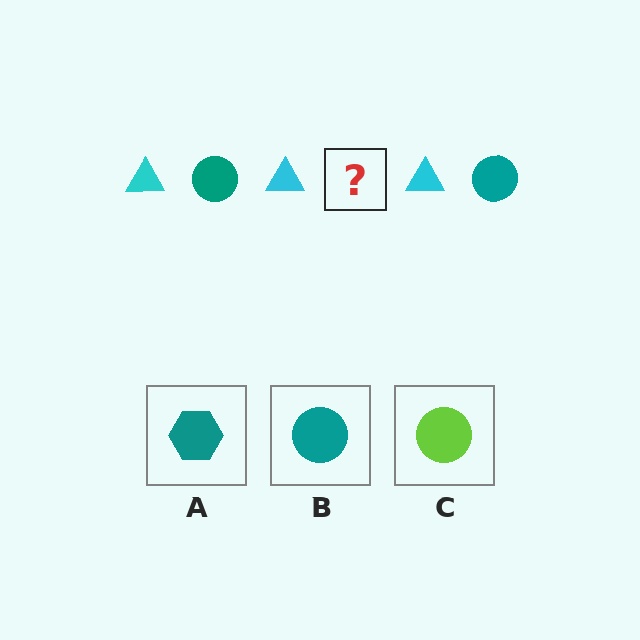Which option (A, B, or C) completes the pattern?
B.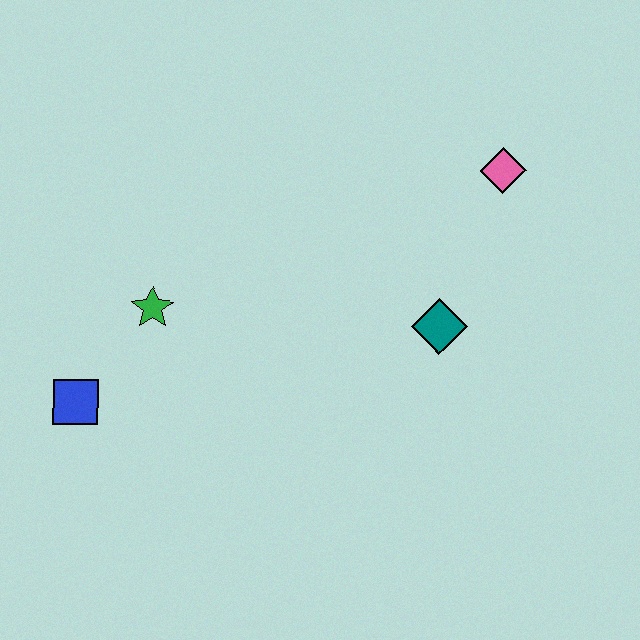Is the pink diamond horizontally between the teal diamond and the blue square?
No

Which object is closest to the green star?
The blue square is closest to the green star.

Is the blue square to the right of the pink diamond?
No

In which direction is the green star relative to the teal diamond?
The green star is to the left of the teal diamond.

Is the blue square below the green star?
Yes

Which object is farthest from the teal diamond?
The blue square is farthest from the teal diamond.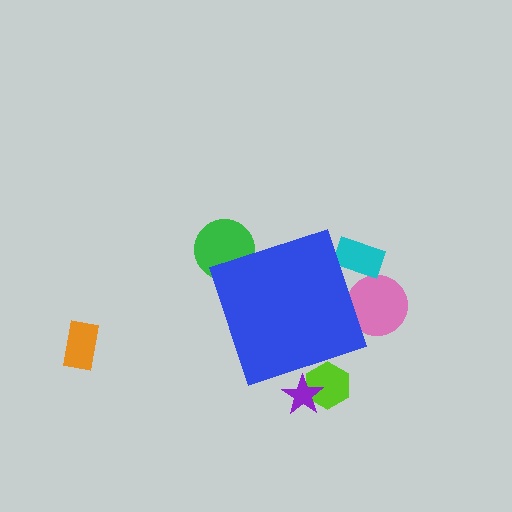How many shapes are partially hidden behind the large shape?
5 shapes are partially hidden.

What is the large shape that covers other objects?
A blue diamond.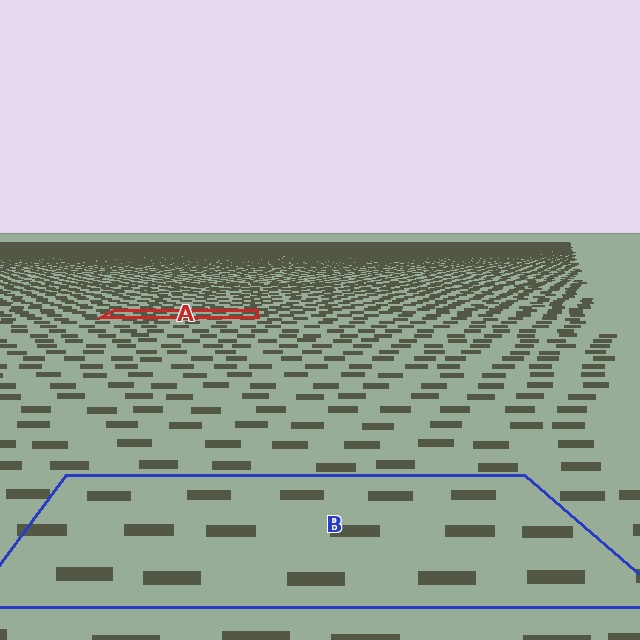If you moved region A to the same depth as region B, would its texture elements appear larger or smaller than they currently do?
They would appear larger. At a closer depth, the same texture elements are projected at a bigger on-screen size.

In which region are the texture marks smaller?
The texture marks are smaller in region A, because it is farther away.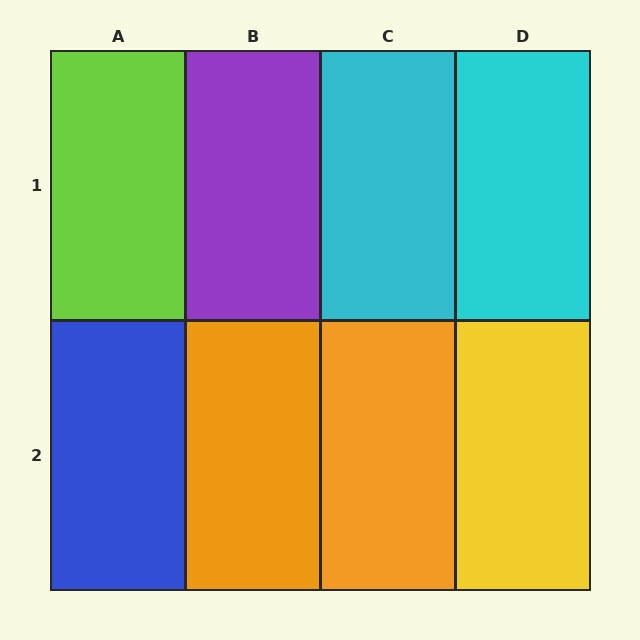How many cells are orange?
2 cells are orange.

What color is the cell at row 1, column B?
Purple.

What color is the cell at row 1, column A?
Lime.